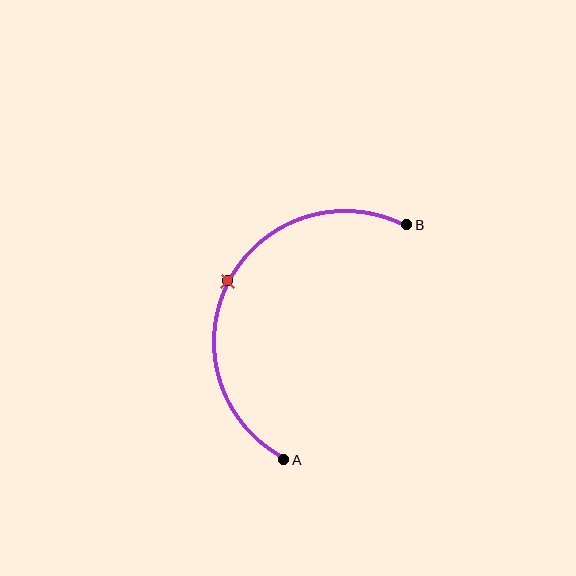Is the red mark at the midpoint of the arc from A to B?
Yes. The red mark lies on the arc at equal arc-length from both A and B — it is the arc midpoint.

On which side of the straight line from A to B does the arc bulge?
The arc bulges to the left of the straight line connecting A and B.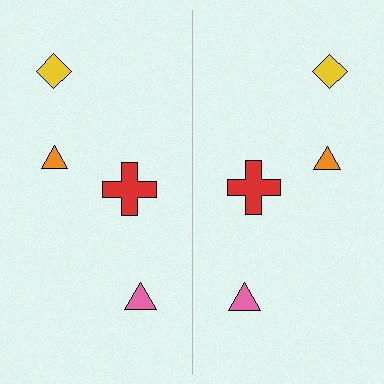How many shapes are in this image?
There are 8 shapes in this image.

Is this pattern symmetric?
Yes, this pattern has bilateral (reflection) symmetry.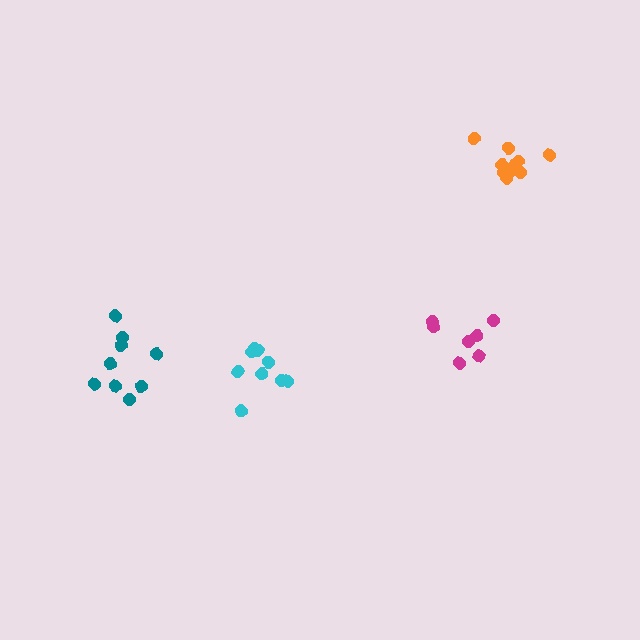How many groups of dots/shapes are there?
There are 4 groups.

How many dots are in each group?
Group 1: 10 dots, Group 2: 7 dots, Group 3: 9 dots, Group 4: 10 dots (36 total).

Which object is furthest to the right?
The orange cluster is rightmost.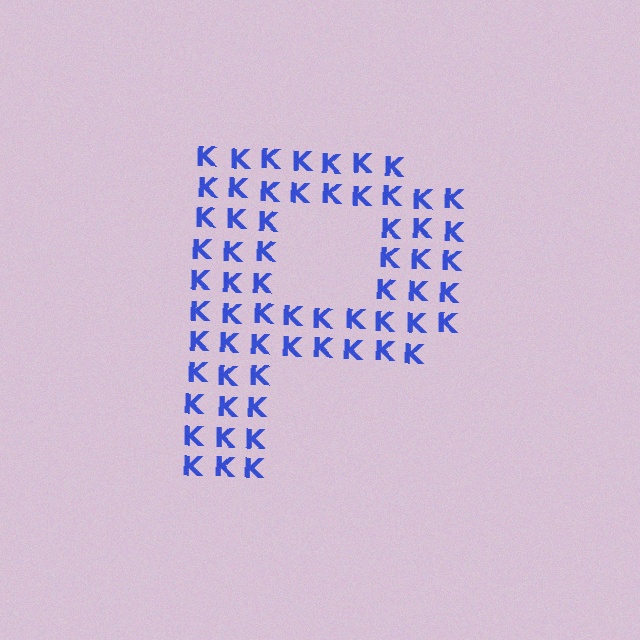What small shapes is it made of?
It is made of small letter K's.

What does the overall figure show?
The overall figure shows the letter P.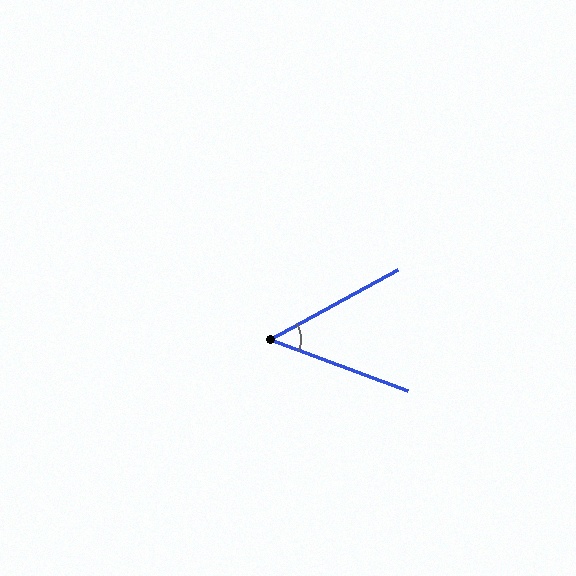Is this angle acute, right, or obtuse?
It is acute.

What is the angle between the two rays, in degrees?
Approximately 49 degrees.